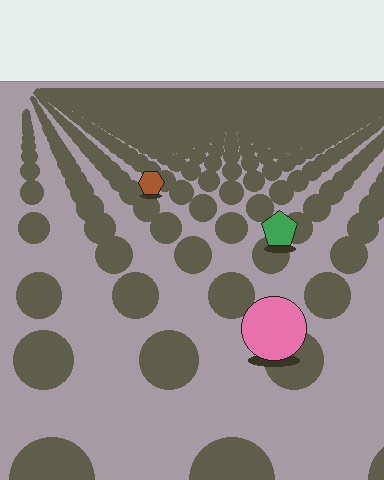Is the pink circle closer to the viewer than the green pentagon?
Yes. The pink circle is closer — you can tell from the texture gradient: the ground texture is coarser near it.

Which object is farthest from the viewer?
The brown hexagon is farthest from the viewer. It appears smaller and the ground texture around it is denser.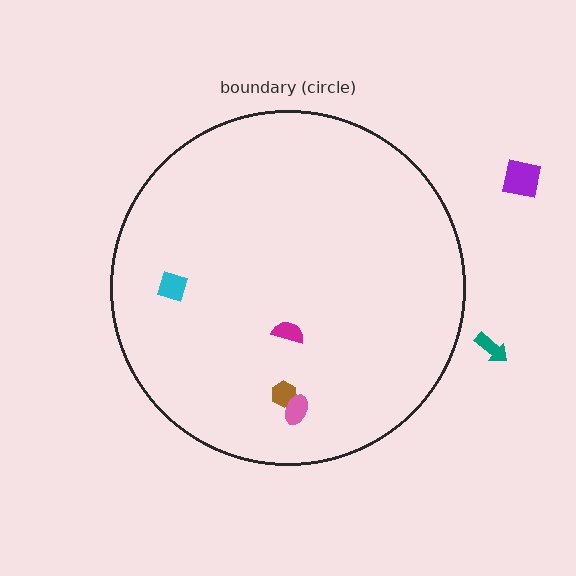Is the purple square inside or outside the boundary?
Outside.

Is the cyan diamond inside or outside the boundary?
Inside.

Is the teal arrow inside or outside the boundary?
Outside.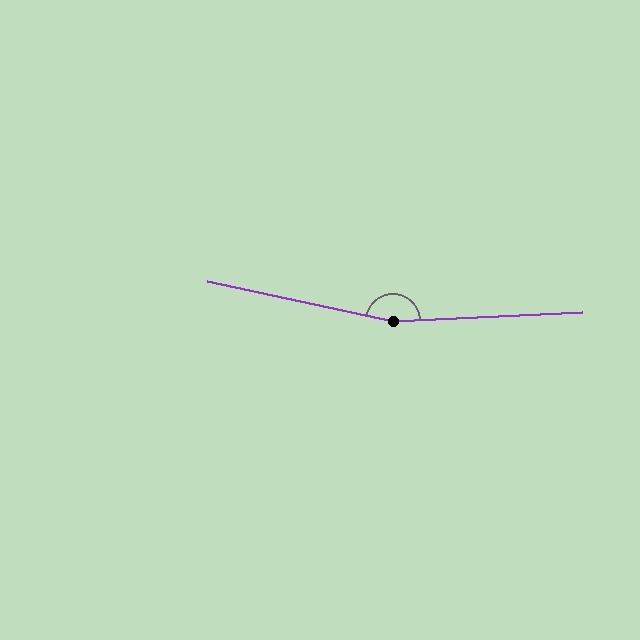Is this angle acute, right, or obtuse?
It is obtuse.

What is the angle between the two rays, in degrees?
Approximately 165 degrees.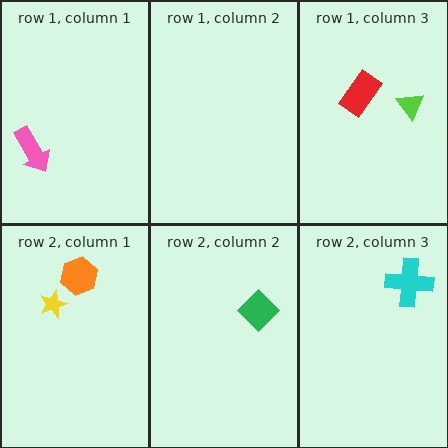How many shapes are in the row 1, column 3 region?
2.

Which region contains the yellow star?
The row 2, column 1 region.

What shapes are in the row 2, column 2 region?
The green diamond.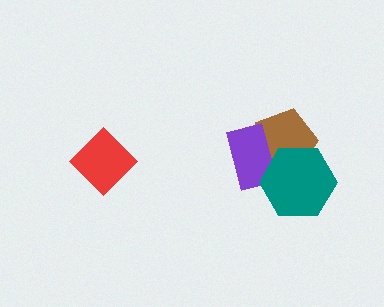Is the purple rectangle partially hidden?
Yes, it is partially covered by another shape.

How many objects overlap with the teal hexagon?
2 objects overlap with the teal hexagon.